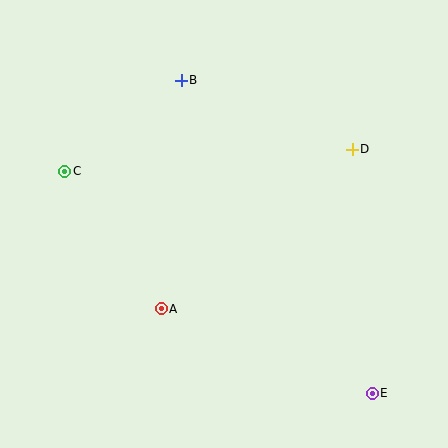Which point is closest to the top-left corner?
Point C is closest to the top-left corner.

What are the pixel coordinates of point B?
Point B is at (181, 80).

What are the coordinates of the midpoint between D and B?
The midpoint between D and B is at (267, 115).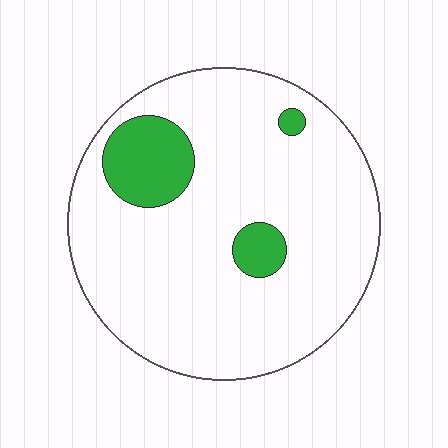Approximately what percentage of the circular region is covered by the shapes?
Approximately 15%.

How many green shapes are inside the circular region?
3.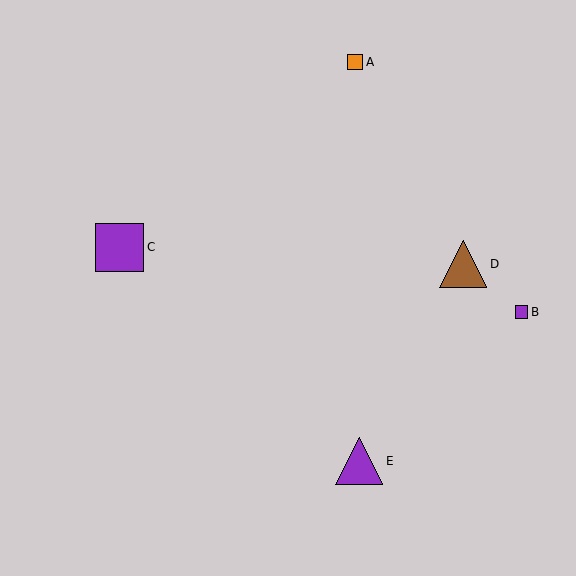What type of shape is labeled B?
Shape B is a purple square.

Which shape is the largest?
The purple square (labeled C) is the largest.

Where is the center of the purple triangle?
The center of the purple triangle is at (359, 461).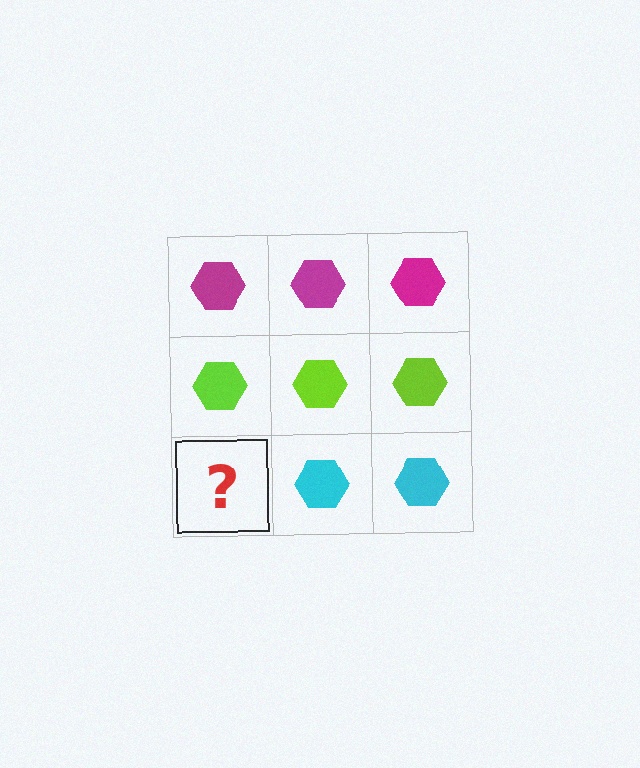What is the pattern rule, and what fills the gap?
The rule is that each row has a consistent color. The gap should be filled with a cyan hexagon.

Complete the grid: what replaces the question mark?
The question mark should be replaced with a cyan hexagon.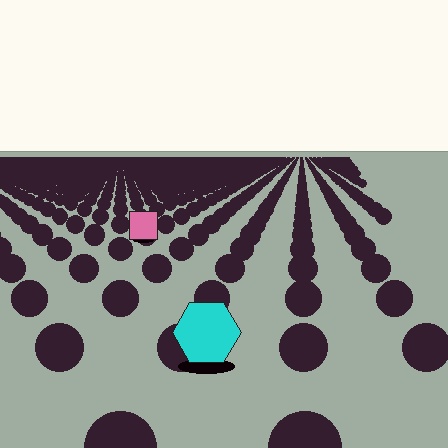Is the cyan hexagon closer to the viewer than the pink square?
Yes. The cyan hexagon is closer — you can tell from the texture gradient: the ground texture is coarser near it.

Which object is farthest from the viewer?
The pink square is farthest from the viewer. It appears smaller and the ground texture around it is denser.